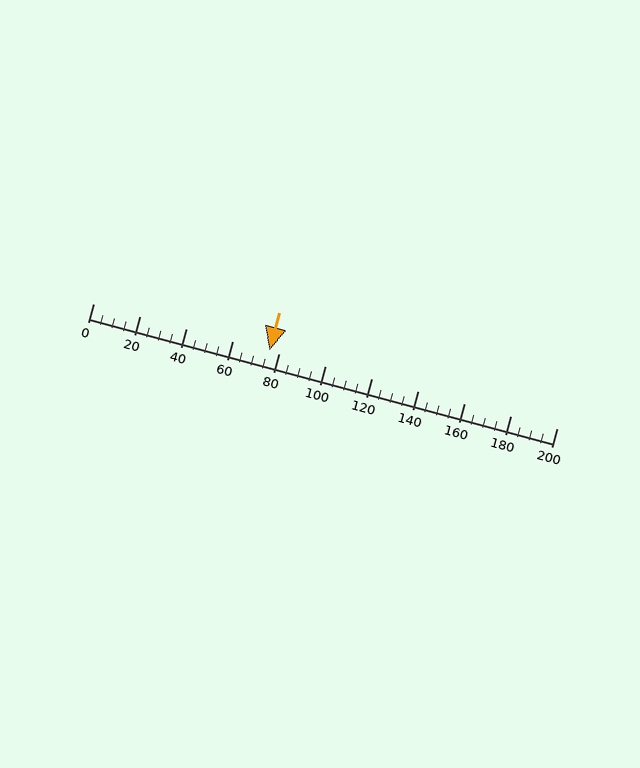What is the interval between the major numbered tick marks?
The major tick marks are spaced 20 units apart.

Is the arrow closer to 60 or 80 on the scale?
The arrow is closer to 80.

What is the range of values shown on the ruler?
The ruler shows values from 0 to 200.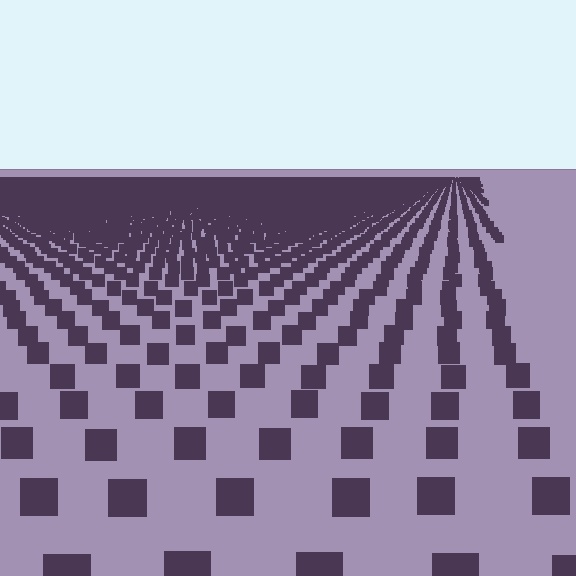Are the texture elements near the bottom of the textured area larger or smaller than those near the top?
Larger. Near the bottom, elements are closer to the viewer and appear at a bigger on-screen size.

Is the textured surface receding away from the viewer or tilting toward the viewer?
The surface is receding away from the viewer. Texture elements get smaller and denser toward the top.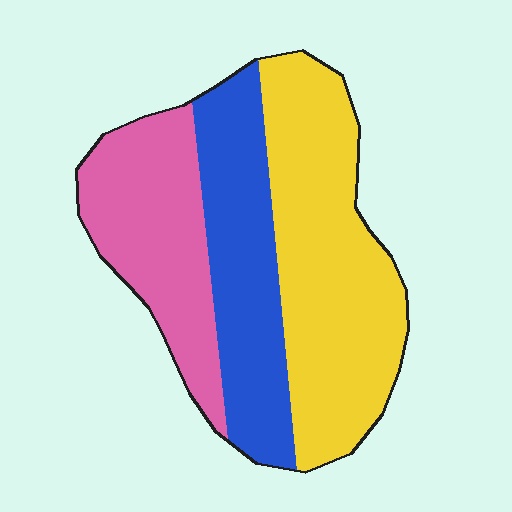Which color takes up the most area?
Yellow, at roughly 45%.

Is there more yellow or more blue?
Yellow.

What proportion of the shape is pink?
Pink covers roughly 30% of the shape.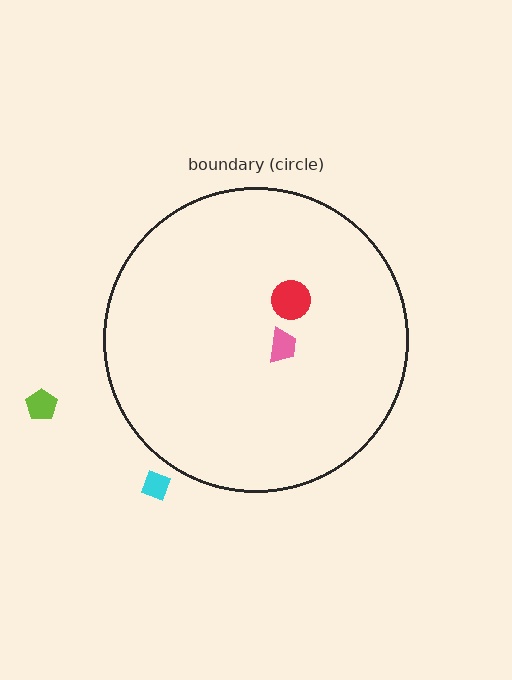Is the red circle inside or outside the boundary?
Inside.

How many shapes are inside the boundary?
2 inside, 2 outside.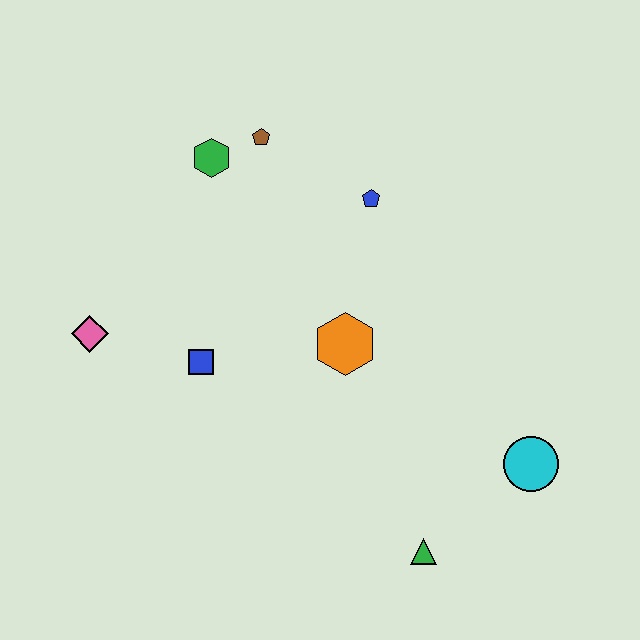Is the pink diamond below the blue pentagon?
Yes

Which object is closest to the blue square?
The pink diamond is closest to the blue square.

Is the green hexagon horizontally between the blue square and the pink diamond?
No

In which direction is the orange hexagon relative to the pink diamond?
The orange hexagon is to the right of the pink diamond.